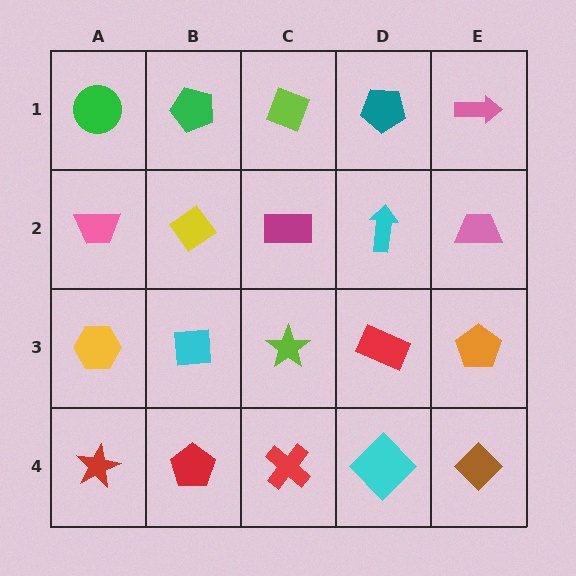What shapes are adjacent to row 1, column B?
A yellow diamond (row 2, column B), a green circle (row 1, column A), a lime diamond (row 1, column C).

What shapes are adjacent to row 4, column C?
A lime star (row 3, column C), a red pentagon (row 4, column B), a cyan diamond (row 4, column D).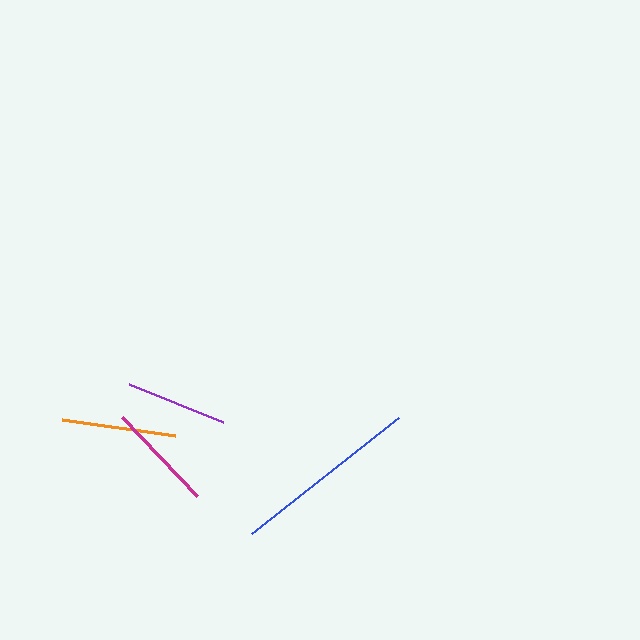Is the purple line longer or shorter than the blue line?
The blue line is longer than the purple line.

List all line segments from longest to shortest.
From longest to shortest: blue, orange, magenta, purple.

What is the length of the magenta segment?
The magenta segment is approximately 109 pixels long.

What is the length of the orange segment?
The orange segment is approximately 114 pixels long.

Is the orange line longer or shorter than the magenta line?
The orange line is longer than the magenta line.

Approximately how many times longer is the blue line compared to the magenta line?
The blue line is approximately 1.7 times the length of the magenta line.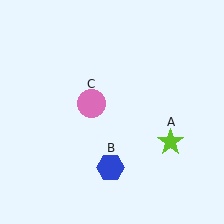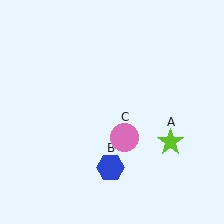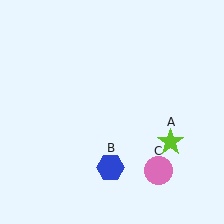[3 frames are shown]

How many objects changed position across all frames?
1 object changed position: pink circle (object C).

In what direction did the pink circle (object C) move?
The pink circle (object C) moved down and to the right.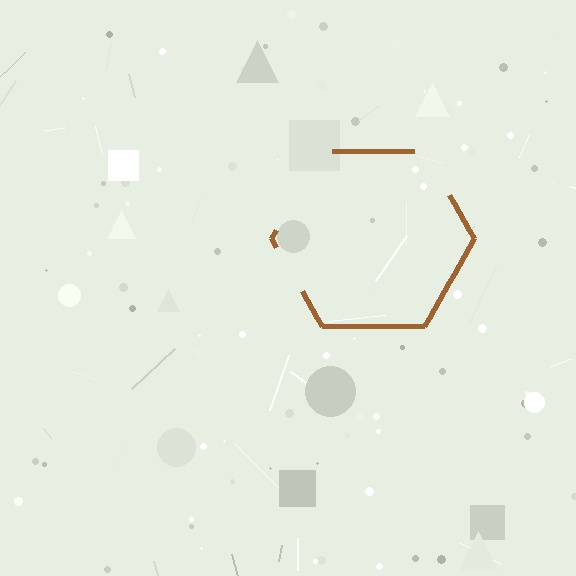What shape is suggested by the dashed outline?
The dashed outline suggests a hexagon.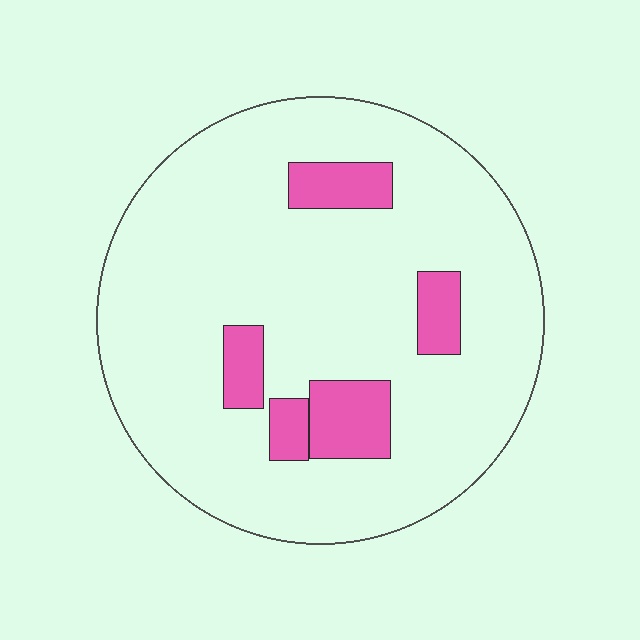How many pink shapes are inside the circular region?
5.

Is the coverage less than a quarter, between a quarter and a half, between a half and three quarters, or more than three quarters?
Less than a quarter.